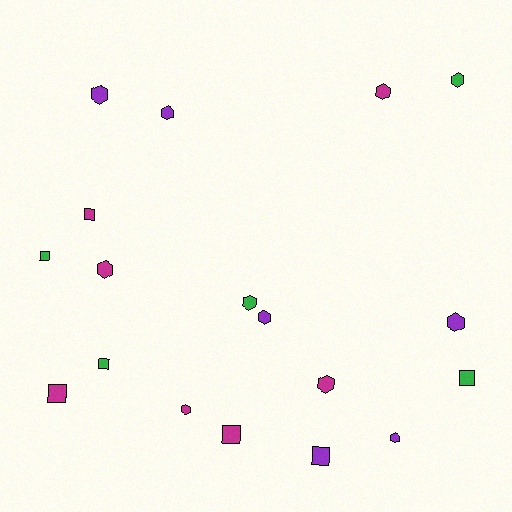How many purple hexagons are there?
There are 5 purple hexagons.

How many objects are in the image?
There are 18 objects.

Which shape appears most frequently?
Hexagon, with 11 objects.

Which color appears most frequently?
Magenta, with 7 objects.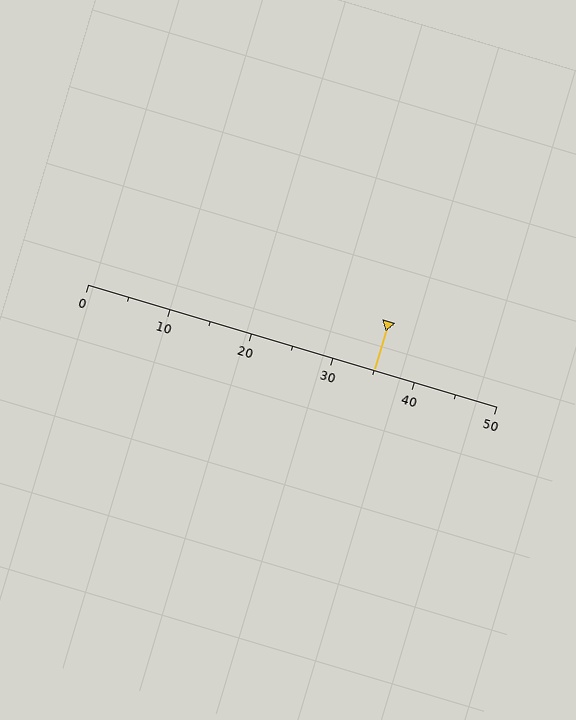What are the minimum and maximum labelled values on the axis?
The axis runs from 0 to 50.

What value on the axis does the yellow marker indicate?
The marker indicates approximately 35.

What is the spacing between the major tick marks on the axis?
The major ticks are spaced 10 apart.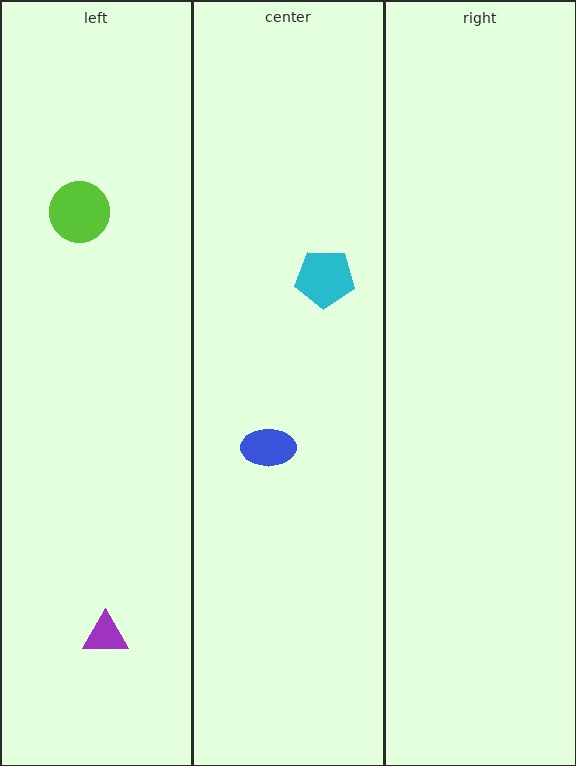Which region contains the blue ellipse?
The center region.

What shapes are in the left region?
The purple triangle, the lime circle.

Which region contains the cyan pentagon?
The center region.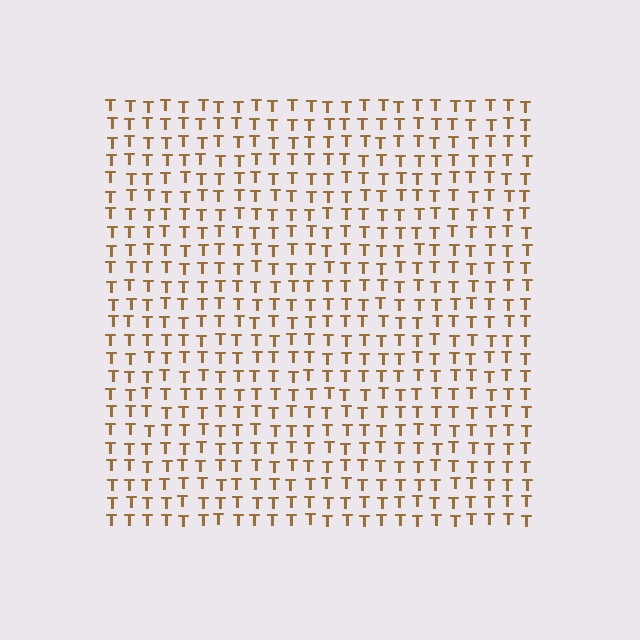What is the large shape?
The large shape is a square.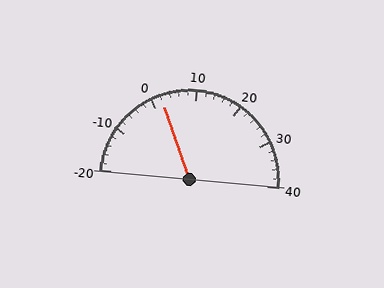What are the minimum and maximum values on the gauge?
The gauge ranges from -20 to 40.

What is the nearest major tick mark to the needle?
The nearest major tick mark is 0.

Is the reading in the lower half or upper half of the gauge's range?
The reading is in the lower half of the range (-20 to 40).